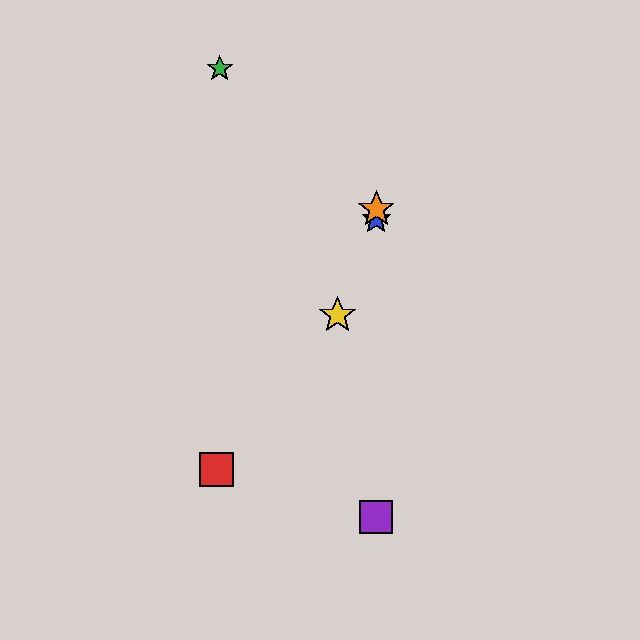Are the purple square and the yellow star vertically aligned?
No, the purple square is at x≈376 and the yellow star is at x≈338.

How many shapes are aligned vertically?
3 shapes (the blue star, the purple square, the orange star) are aligned vertically.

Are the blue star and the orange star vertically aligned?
Yes, both are at x≈376.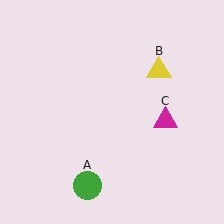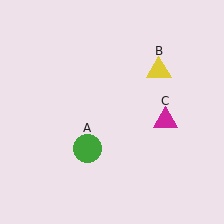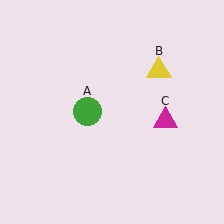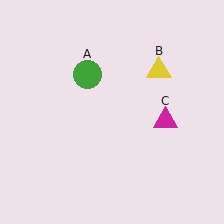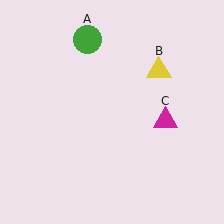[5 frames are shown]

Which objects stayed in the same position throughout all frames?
Yellow triangle (object B) and magenta triangle (object C) remained stationary.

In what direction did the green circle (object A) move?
The green circle (object A) moved up.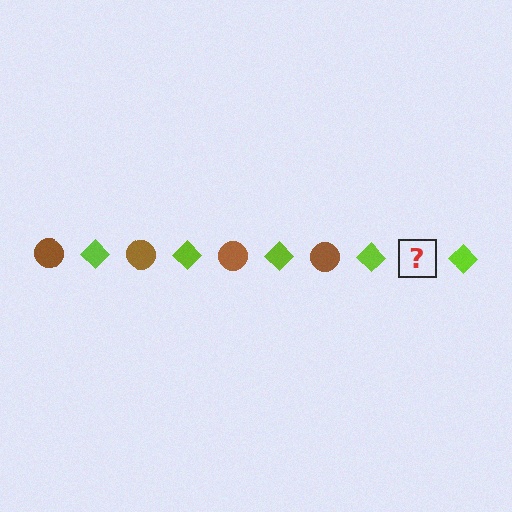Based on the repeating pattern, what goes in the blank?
The blank should be a brown circle.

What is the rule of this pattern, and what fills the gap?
The rule is that the pattern alternates between brown circle and lime diamond. The gap should be filled with a brown circle.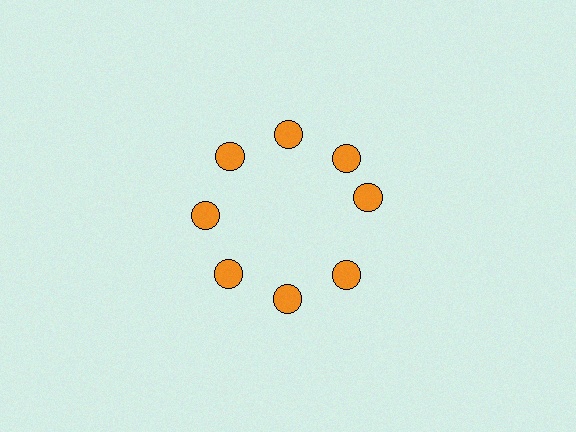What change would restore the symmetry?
The symmetry would be restored by rotating it back into even spacing with its neighbors so that all 8 circles sit at equal angles and equal distance from the center.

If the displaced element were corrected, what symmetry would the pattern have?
It would have 8-fold rotational symmetry — the pattern would map onto itself every 45 degrees.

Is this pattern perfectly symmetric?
No. The 8 orange circles are arranged in a ring, but one element near the 3 o'clock position is rotated out of alignment along the ring, breaking the 8-fold rotational symmetry.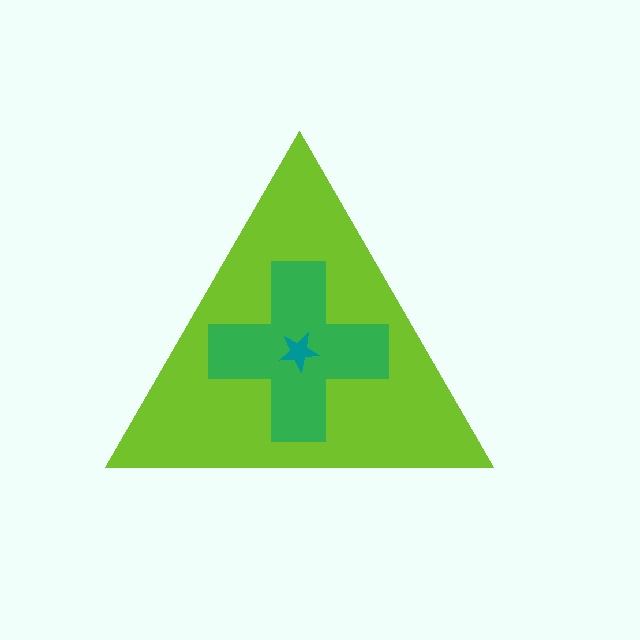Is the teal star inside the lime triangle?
Yes.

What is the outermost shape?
The lime triangle.